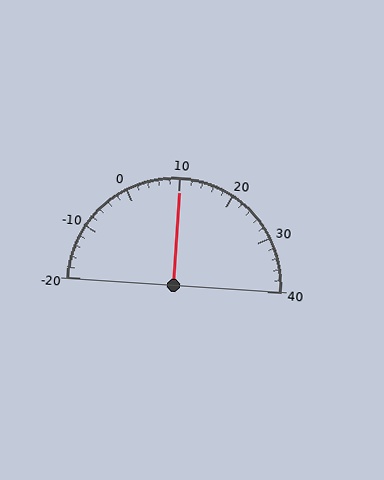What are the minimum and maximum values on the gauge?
The gauge ranges from -20 to 40.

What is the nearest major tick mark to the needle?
The nearest major tick mark is 10.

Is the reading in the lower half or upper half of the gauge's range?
The reading is in the upper half of the range (-20 to 40).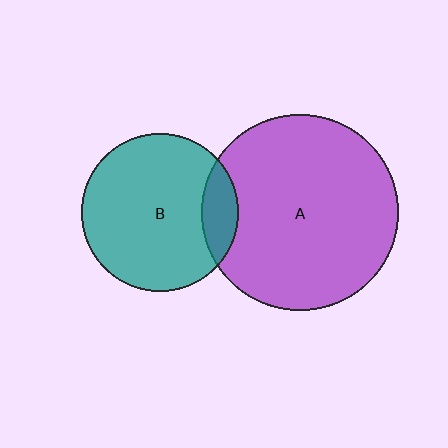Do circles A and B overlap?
Yes.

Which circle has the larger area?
Circle A (purple).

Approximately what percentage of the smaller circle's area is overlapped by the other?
Approximately 15%.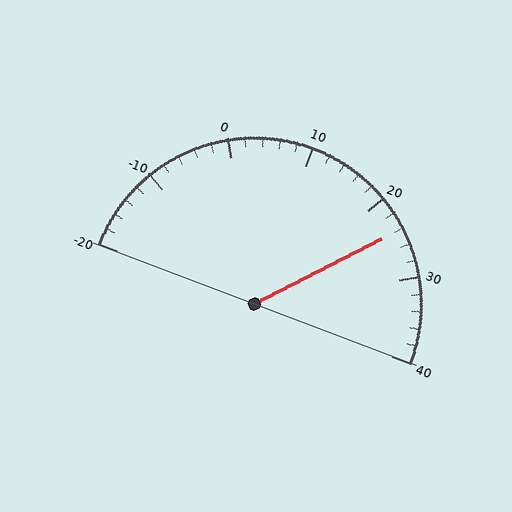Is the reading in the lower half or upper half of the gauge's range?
The reading is in the upper half of the range (-20 to 40).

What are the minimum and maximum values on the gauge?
The gauge ranges from -20 to 40.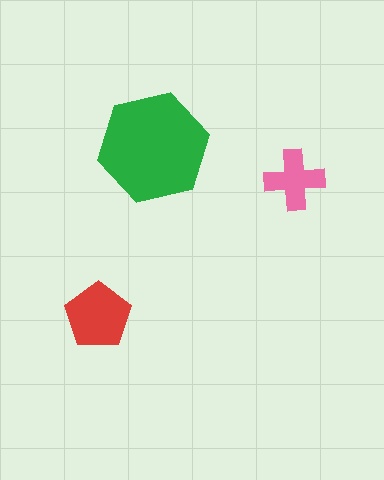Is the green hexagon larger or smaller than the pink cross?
Larger.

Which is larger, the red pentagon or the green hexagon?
The green hexagon.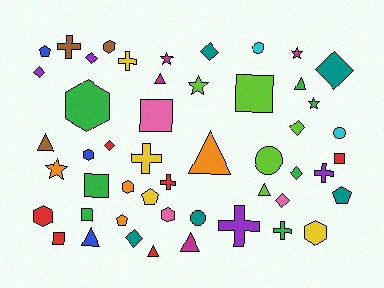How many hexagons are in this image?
There are 7 hexagons.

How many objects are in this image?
There are 50 objects.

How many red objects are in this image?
There are 6 red objects.